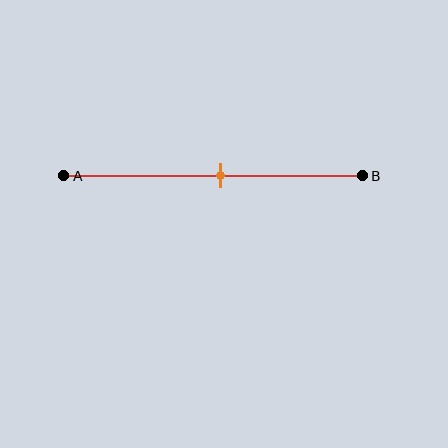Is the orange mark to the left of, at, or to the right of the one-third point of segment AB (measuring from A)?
The orange mark is to the right of the one-third point of segment AB.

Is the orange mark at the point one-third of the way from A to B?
No, the mark is at about 50% from A, not at the 33% one-third point.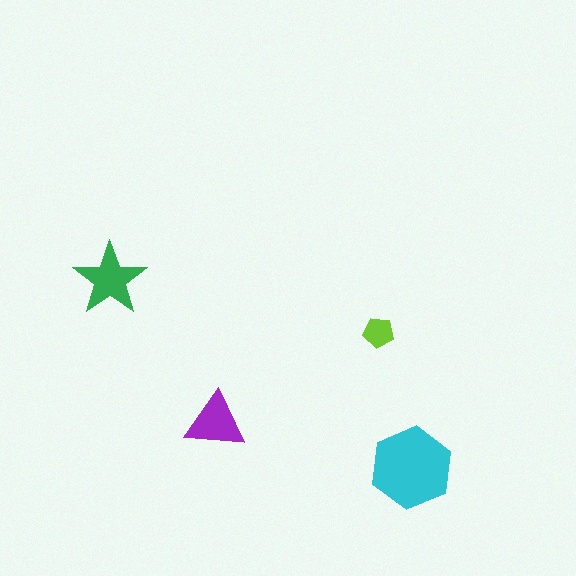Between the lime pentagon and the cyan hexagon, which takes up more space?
The cyan hexagon.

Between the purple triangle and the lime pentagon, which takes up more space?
The purple triangle.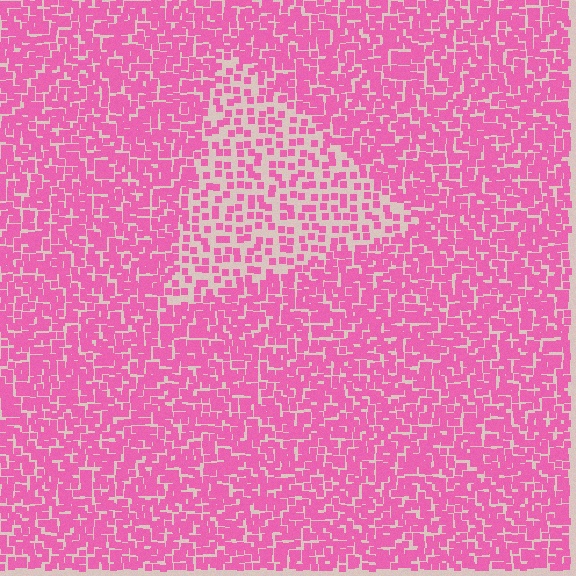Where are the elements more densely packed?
The elements are more densely packed outside the triangle boundary.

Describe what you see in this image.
The image contains small pink elements arranged at two different densities. A triangle-shaped region is visible where the elements are less densely packed than the surrounding area.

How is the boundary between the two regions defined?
The boundary is defined by a change in element density (approximately 2.2x ratio). All elements are the same color, size, and shape.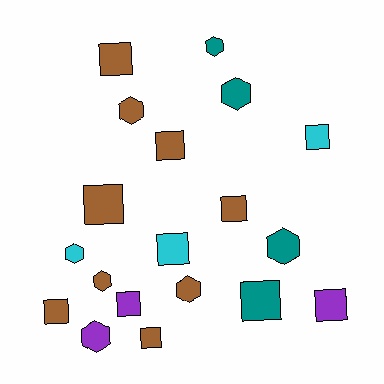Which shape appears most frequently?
Square, with 11 objects.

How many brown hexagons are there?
There are 3 brown hexagons.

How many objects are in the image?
There are 19 objects.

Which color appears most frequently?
Brown, with 9 objects.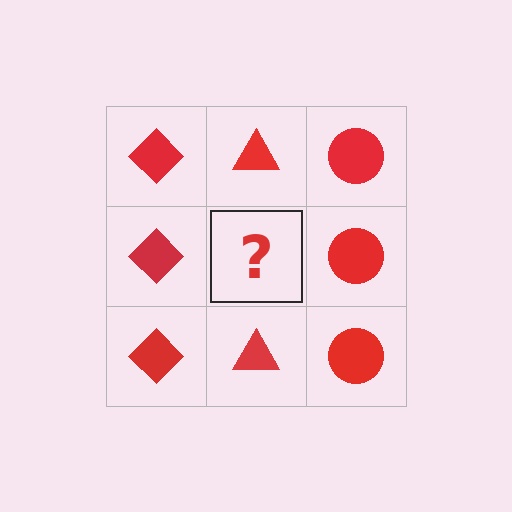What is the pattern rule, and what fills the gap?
The rule is that each column has a consistent shape. The gap should be filled with a red triangle.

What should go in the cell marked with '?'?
The missing cell should contain a red triangle.